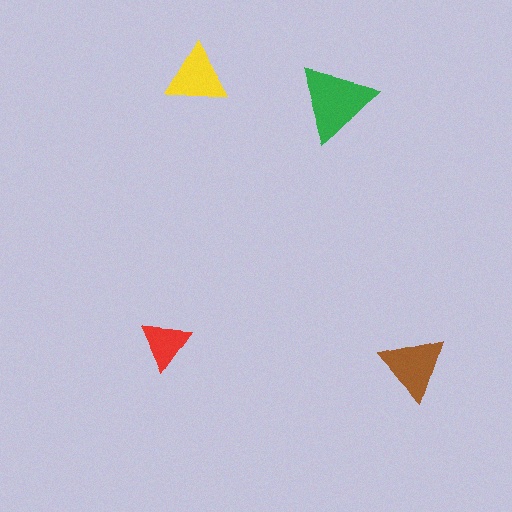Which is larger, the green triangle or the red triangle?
The green one.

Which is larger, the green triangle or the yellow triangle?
The green one.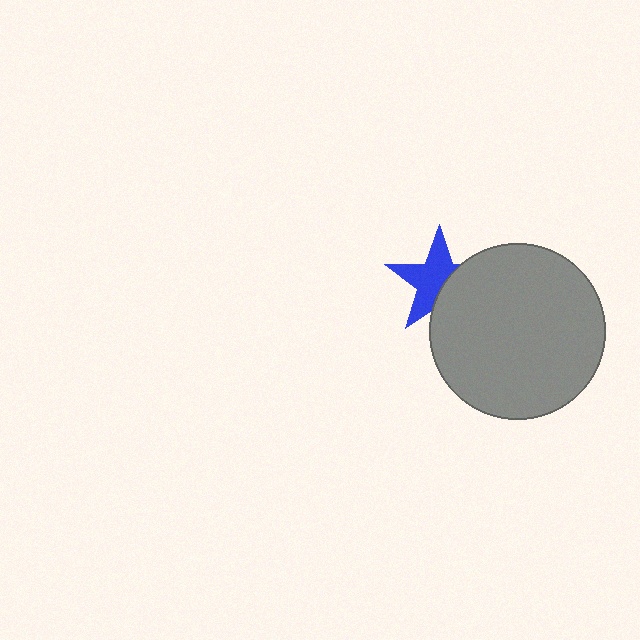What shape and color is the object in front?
The object in front is a gray circle.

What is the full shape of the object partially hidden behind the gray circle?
The partially hidden object is a blue star.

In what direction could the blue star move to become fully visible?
The blue star could move left. That would shift it out from behind the gray circle entirely.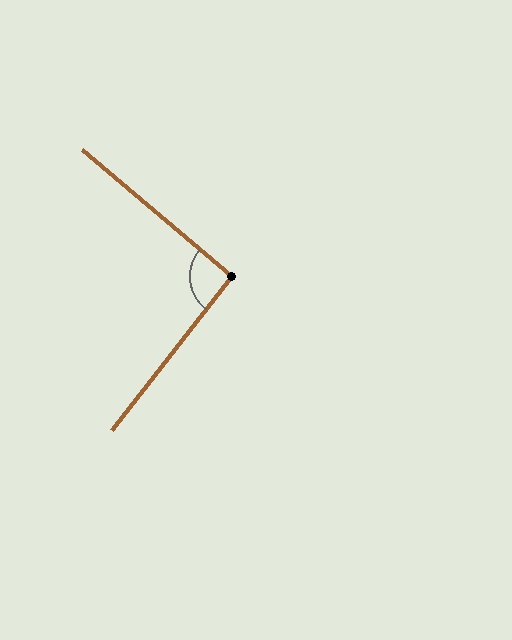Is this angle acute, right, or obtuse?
It is approximately a right angle.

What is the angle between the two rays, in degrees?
Approximately 92 degrees.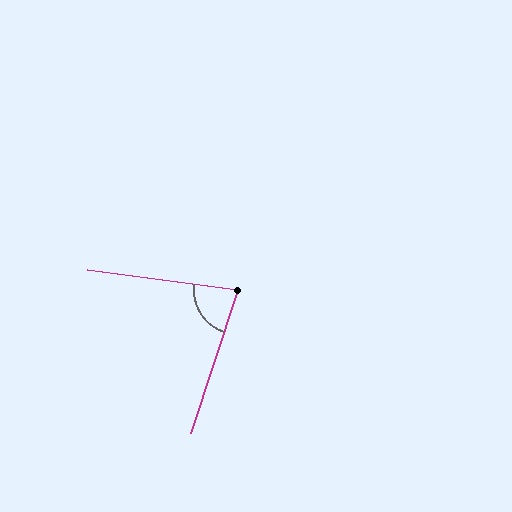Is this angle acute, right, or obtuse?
It is acute.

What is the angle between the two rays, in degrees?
Approximately 79 degrees.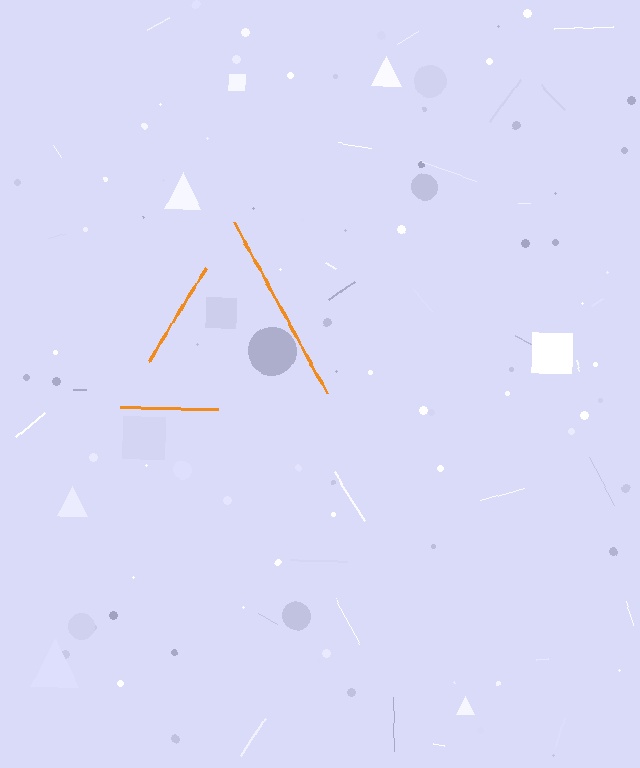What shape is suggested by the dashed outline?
The dashed outline suggests a triangle.